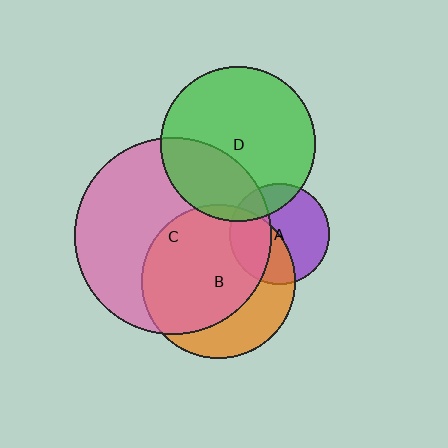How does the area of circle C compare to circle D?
Approximately 1.6 times.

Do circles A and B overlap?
Yes.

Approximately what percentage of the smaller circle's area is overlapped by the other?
Approximately 45%.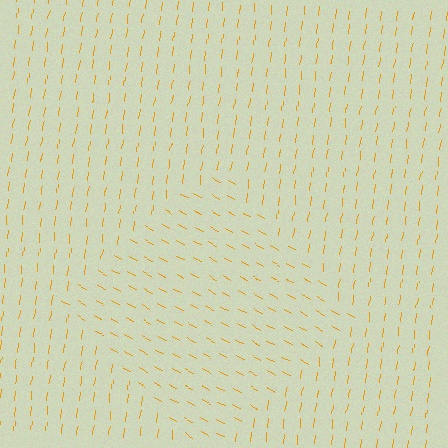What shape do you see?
I see a diamond.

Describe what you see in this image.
The image is filled with small orange line segments. A diamond region in the image has lines oriented differently from the surrounding lines, creating a visible texture boundary.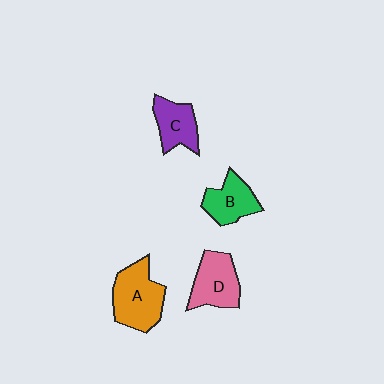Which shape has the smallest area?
Shape C (purple).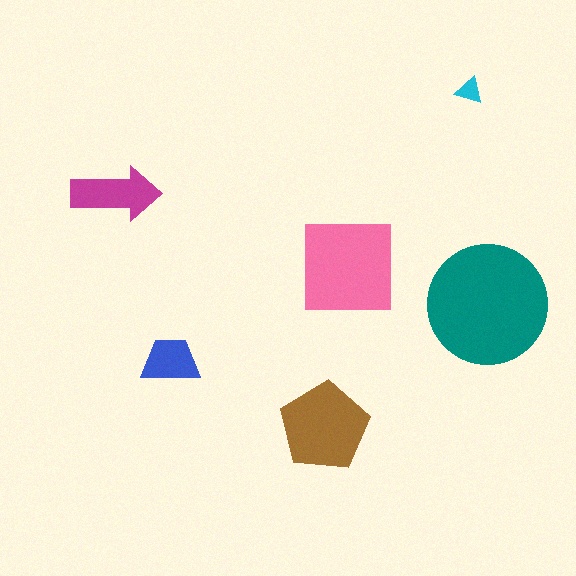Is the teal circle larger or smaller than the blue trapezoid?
Larger.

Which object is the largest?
The teal circle.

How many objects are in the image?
There are 6 objects in the image.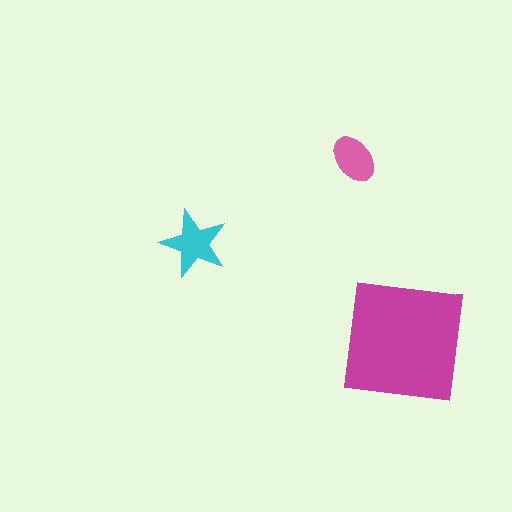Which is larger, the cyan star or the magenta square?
The magenta square.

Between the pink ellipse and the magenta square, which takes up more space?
The magenta square.